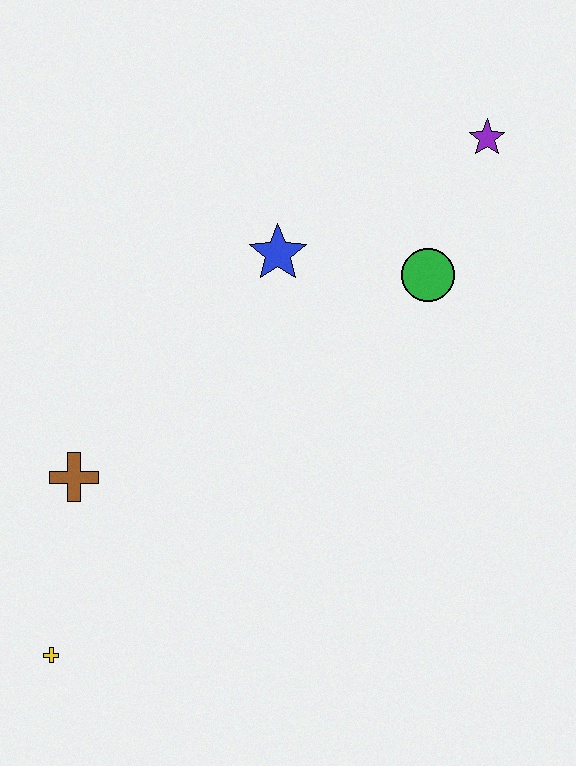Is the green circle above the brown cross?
Yes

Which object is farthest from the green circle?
The yellow cross is farthest from the green circle.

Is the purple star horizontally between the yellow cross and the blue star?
No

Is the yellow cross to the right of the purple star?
No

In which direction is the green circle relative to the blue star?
The green circle is to the right of the blue star.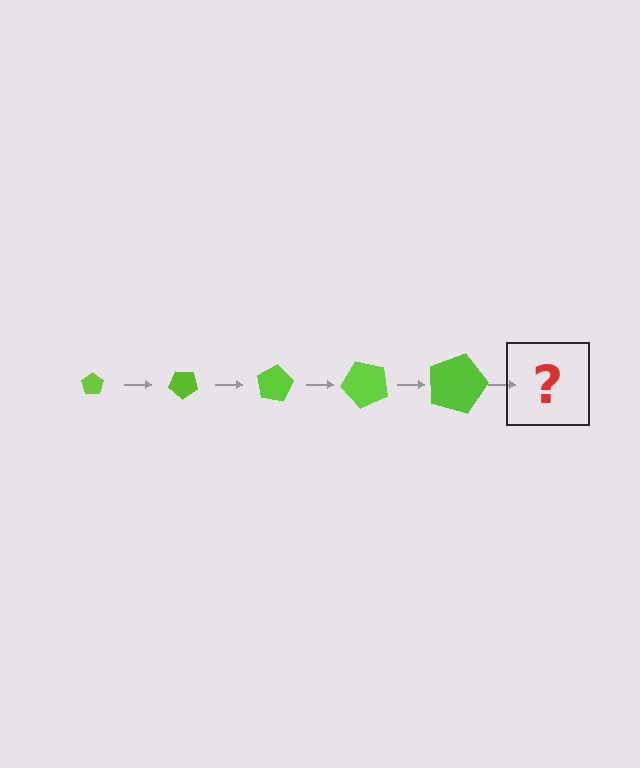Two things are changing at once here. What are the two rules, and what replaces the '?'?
The two rules are that the pentagon grows larger each step and it rotates 40 degrees each step. The '?' should be a pentagon, larger than the previous one and rotated 200 degrees from the start.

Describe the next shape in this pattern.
It should be a pentagon, larger than the previous one and rotated 200 degrees from the start.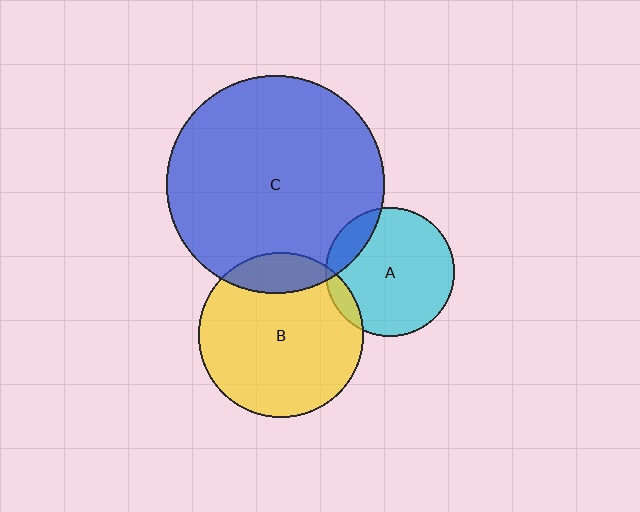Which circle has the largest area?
Circle C (blue).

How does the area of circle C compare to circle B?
Approximately 1.7 times.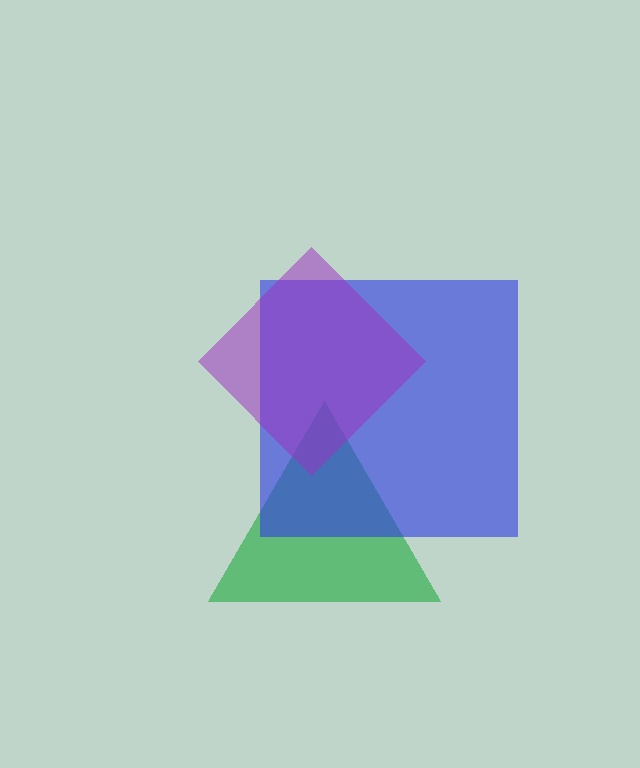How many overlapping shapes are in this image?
There are 3 overlapping shapes in the image.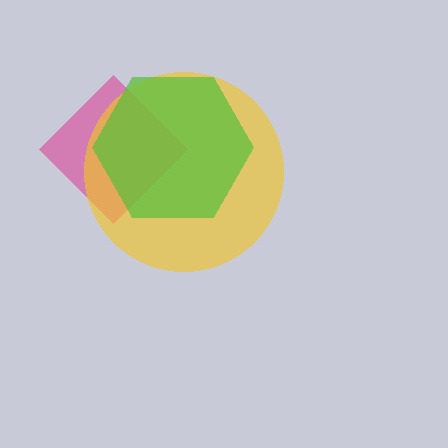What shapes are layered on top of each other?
The layered shapes are: a pink diamond, a yellow circle, a lime hexagon.